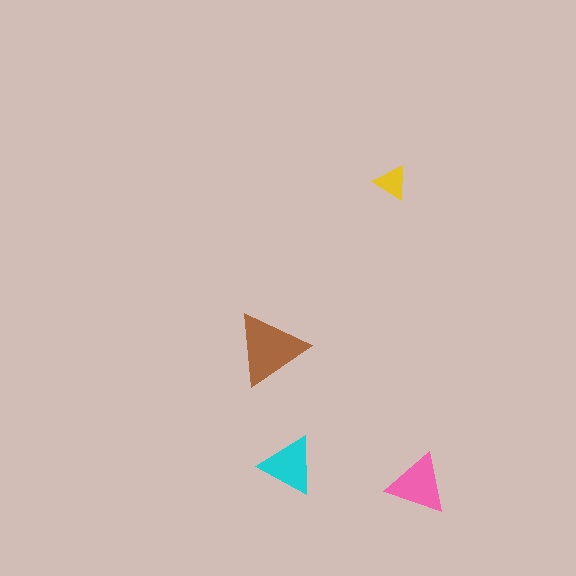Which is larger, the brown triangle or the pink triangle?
The brown one.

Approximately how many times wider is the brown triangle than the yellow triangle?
About 2 times wider.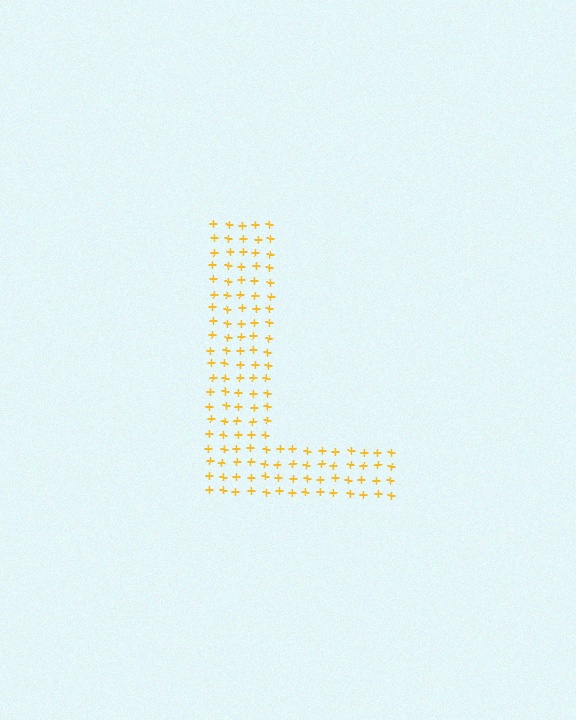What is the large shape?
The large shape is the letter L.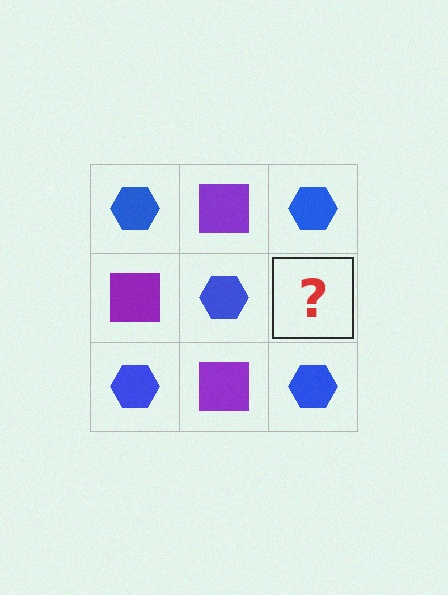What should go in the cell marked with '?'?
The missing cell should contain a purple square.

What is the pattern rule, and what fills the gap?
The rule is that it alternates blue hexagon and purple square in a checkerboard pattern. The gap should be filled with a purple square.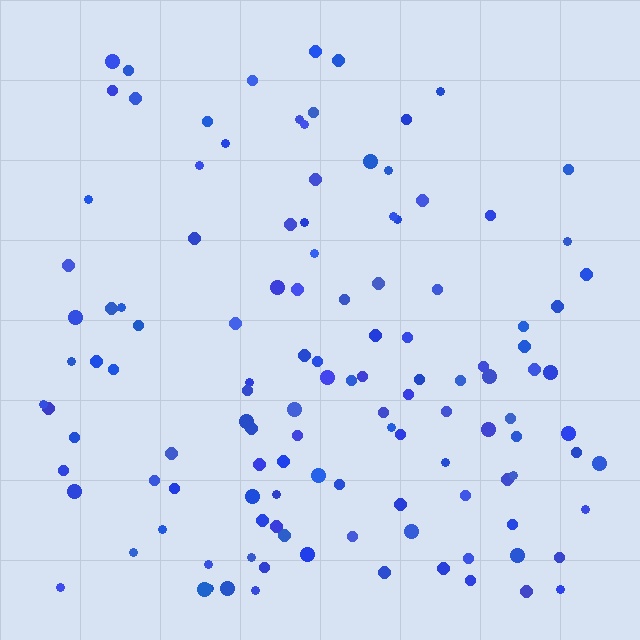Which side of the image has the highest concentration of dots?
The bottom.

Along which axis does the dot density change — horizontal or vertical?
Vertical.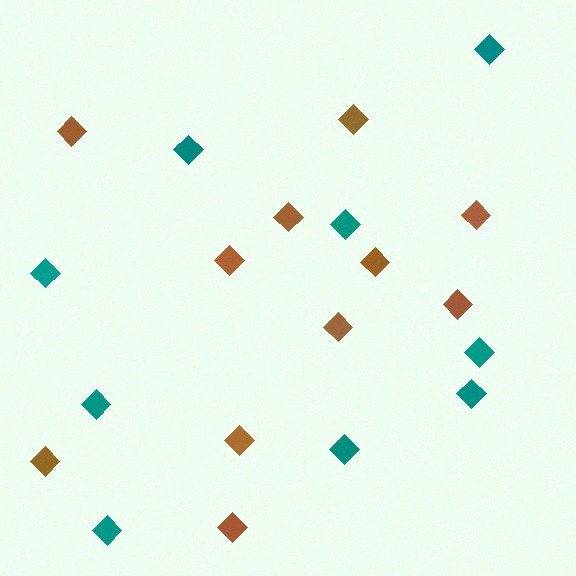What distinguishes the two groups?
There are 2 groups: one group of brown diamonds (11) and one group of teal diamonds (9).